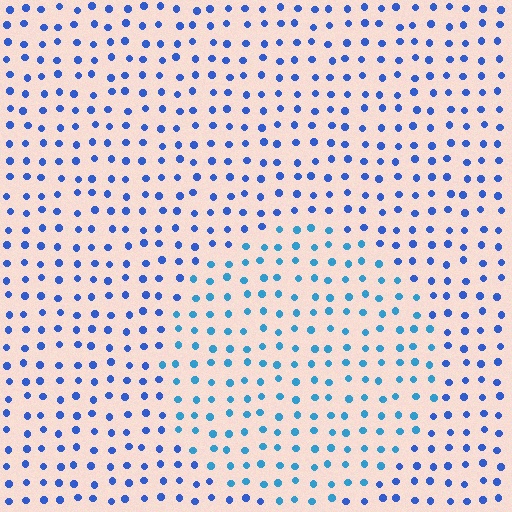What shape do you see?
I see a circle.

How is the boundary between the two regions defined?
The boundary is defined purely by a slight shift in hue (about 25 degrees). Spacing, size, and orientation are identical on both sides.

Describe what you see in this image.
The image is filled with small blue elements in a uniform arrangement. A circle-shaped region is visible where the elements are tinted to a slightly different hue, forming a subtle color boundary.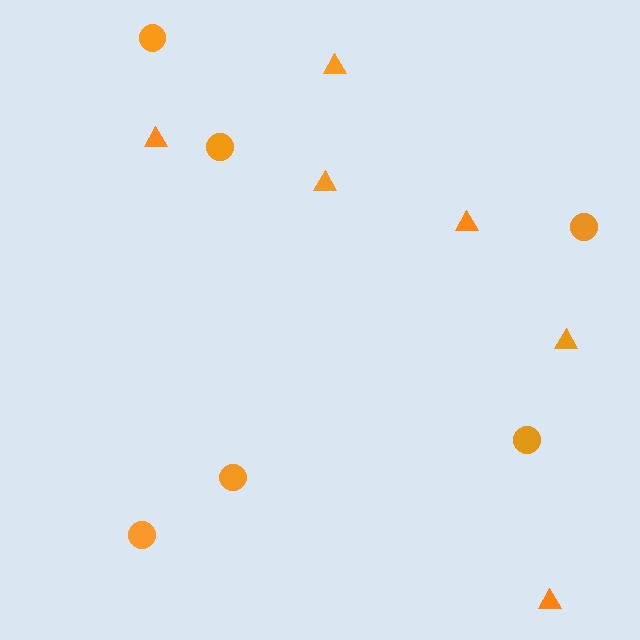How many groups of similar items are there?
There are 2 groups: one group of triangles (6) and one group of circles (6).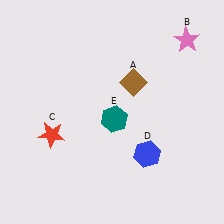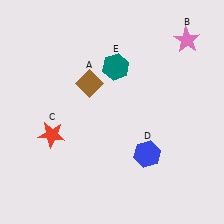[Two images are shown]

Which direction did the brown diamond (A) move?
The brown diamond (A) moved left.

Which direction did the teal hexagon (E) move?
The teal hexagon (E) moved up.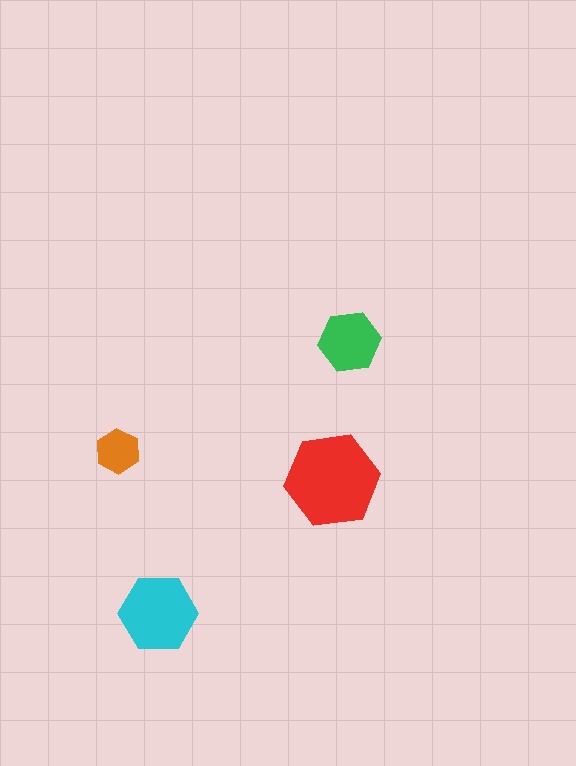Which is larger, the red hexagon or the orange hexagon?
The red one.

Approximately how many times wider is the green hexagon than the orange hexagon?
About 1.5 times wider.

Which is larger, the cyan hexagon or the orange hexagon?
The cyan one.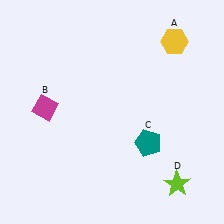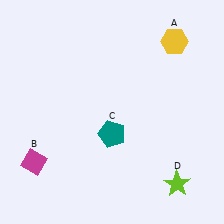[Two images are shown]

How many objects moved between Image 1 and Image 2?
2 objects moved between the two images.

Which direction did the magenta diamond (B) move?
The magenta diamond (B) moved down.